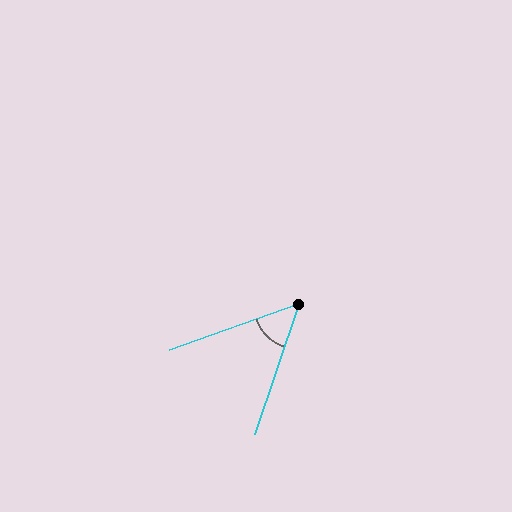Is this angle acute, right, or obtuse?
It is acute.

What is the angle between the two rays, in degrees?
Approximately 52 degrees.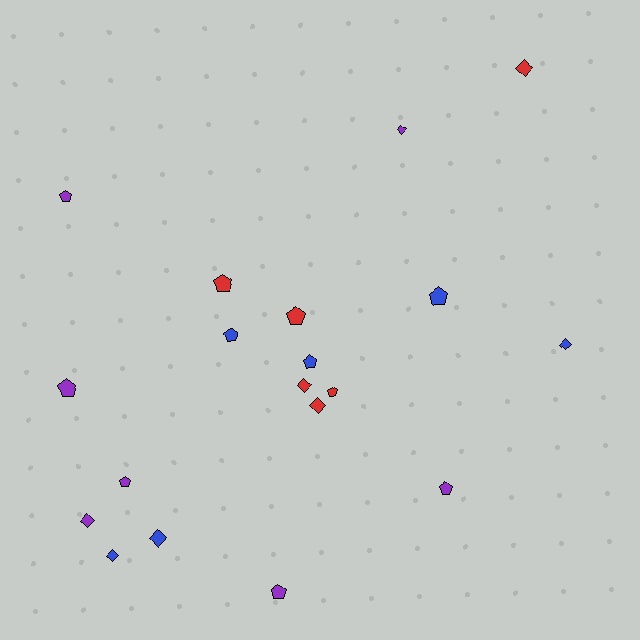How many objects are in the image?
There are 19 objects.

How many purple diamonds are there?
There are 2 purple diamonds.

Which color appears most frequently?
Purple, with 7 objects.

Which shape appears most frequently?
Pentagon, with 11 objects.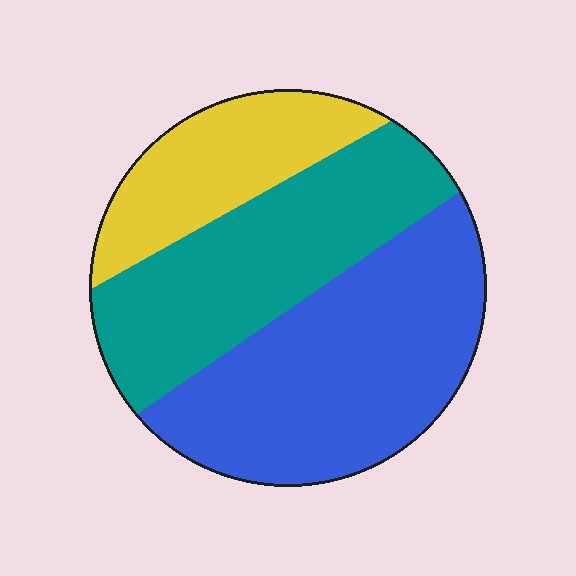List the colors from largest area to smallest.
From largest to smallest: blue, teal, yellow.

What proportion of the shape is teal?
Teal covers about 35% of the shape.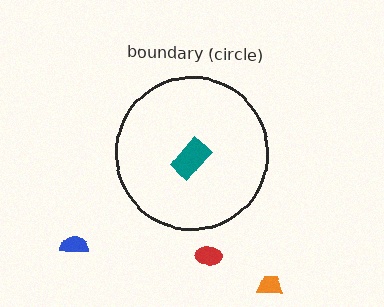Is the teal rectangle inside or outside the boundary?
Inside.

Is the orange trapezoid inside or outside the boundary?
Outside.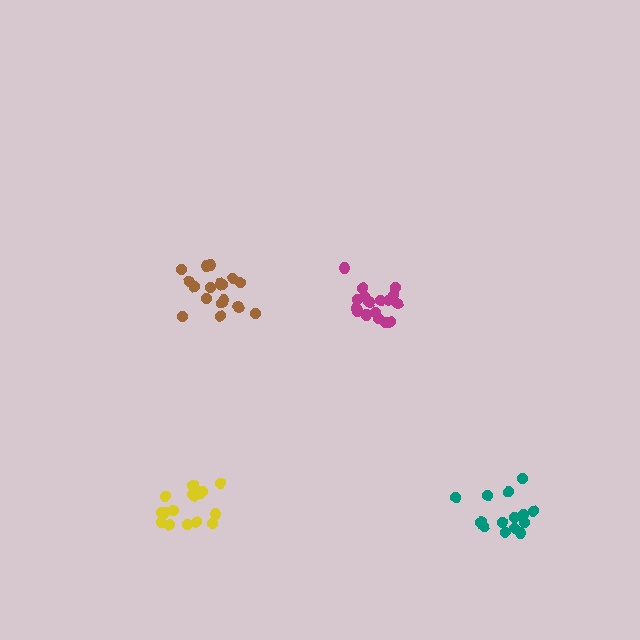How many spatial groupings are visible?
There are 4 spatial groupings.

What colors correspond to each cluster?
The clusters are colored: magenta, brown, yellow, teal.